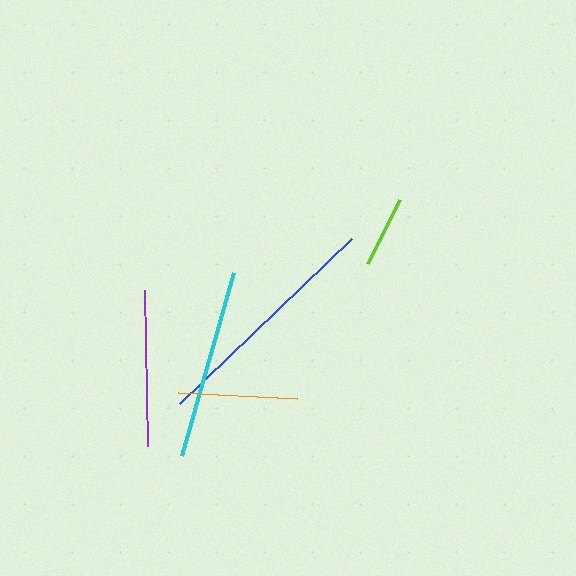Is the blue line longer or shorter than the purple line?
The blue line is longer than the purple line.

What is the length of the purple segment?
The purple segment is approximately 155 pixels long.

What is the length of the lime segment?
The lime segment is approximately 72 pixels long.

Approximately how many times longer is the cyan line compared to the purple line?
The cyan line is approximately 1.2 times the length of the purple line.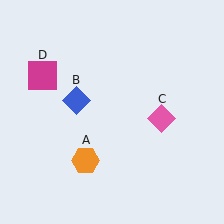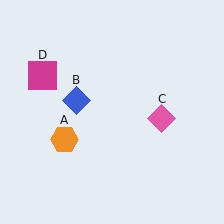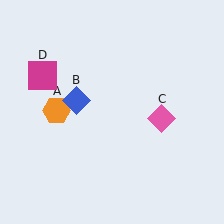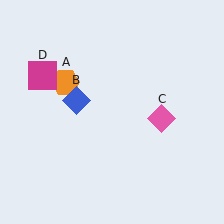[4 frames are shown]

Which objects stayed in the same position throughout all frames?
Blue diamond (object B) and pink diamond (object C) and magenta square (object D) remained stationary.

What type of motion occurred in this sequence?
The orange hexagon (object A) rotated clockwise around the center of the scene.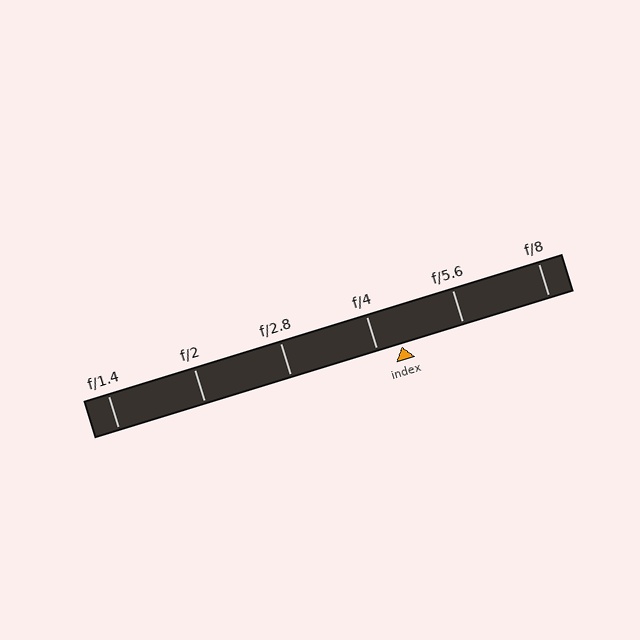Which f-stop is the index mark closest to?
The index mark is closest to f/4.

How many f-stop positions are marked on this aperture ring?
There are 6 f-stop positions marked.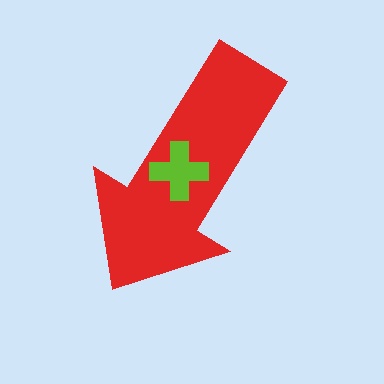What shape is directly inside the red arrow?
The lime cross.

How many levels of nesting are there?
2.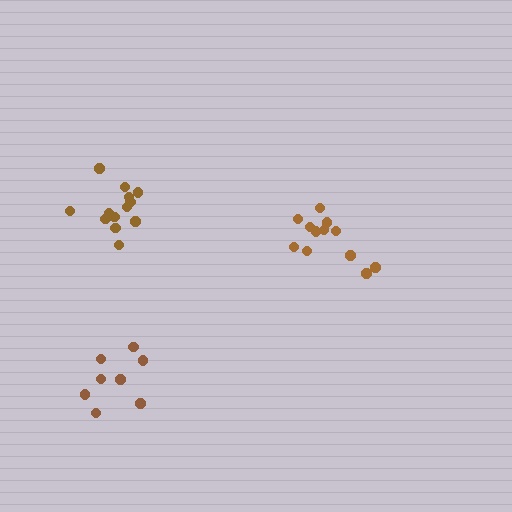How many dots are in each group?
Group 1: 12 dots, Group 2: 13 dots, Group 3: 8 dots (33 total).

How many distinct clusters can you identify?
There are 3 distinct clusters.